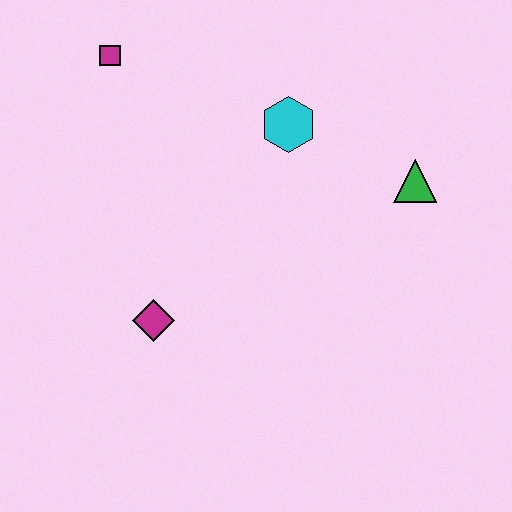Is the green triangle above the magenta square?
No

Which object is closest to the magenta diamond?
The cyan hexagon is closest to the magenta diamond.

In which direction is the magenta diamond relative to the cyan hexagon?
The magenta diamond is below the cyan hexagon.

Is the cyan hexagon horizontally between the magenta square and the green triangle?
Yes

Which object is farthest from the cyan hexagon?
The magenta diamond is farthest from the cyan hexagon.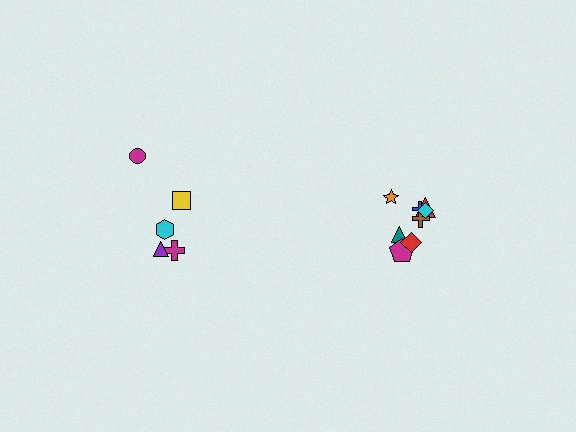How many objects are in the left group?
There are 5 objects.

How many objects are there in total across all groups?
There are 13 objects.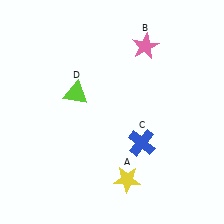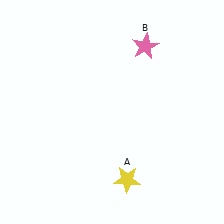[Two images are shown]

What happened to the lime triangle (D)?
The lime triangle (D) was removed in Image 2. It was in the top-left area of Image 1.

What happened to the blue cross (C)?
The blue cross (C) was removed in Image 2. It was in the bottom-right area of Image 1.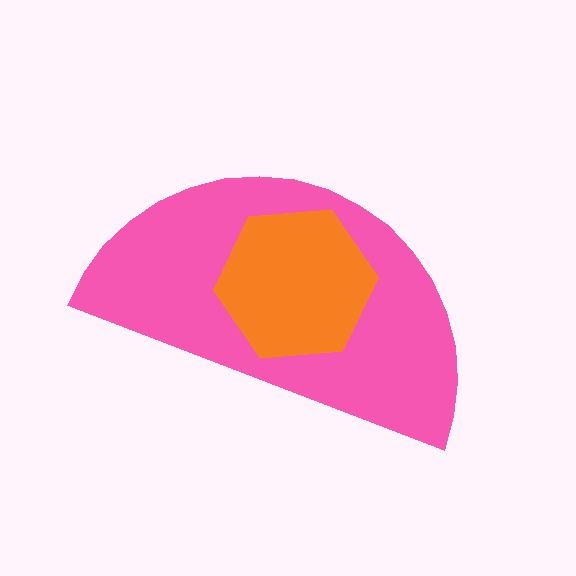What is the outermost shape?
The pink semicircle.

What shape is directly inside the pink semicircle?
The orange hexagon.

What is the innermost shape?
The orange hexagon.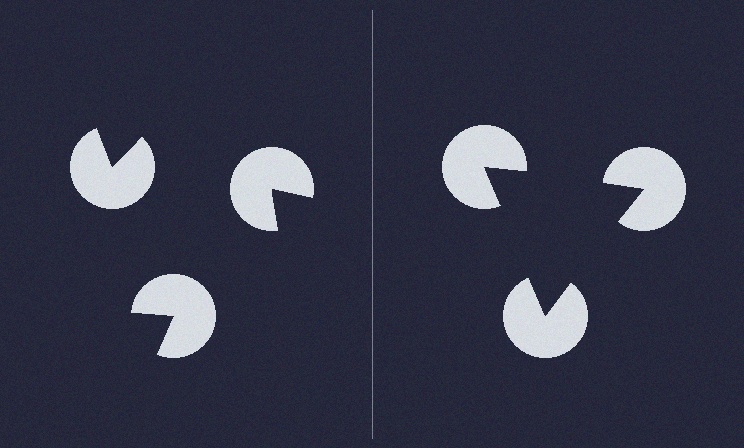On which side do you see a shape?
An illusory triangle appears on the right side. On the left side the wedge cuts are rotated, so no coherent shape forms.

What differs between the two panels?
The pac-man discs are positioned identically on both sides; only the wedge orientations differ. On the right they align to a triangle; on the left they are misaligned.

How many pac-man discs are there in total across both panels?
6 — 3 on each side.